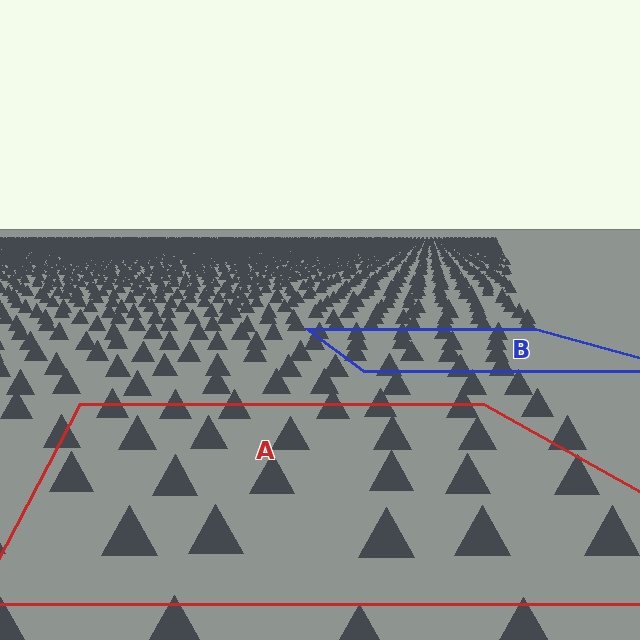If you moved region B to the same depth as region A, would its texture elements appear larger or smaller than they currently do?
They would appear larger. At a closer depth, the same texture elements are projected at a bigger on-screen size.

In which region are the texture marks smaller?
The texture marks are smaller in region B, because it is farther away.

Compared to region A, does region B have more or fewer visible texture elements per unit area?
Region B has more texture elements per unit area — they are packed more densely because it is farther away.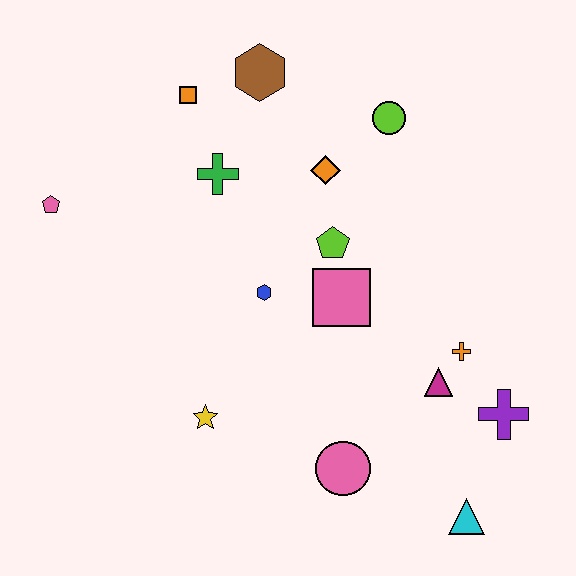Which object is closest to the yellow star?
The blue hexagon is closest to the yellow star.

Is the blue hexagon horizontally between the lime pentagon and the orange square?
Yes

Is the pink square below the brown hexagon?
Yes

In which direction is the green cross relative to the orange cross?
The green cross is to the left of the orange cross.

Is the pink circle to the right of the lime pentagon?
Yes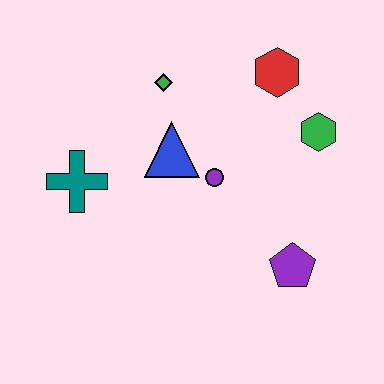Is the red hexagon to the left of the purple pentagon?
Yes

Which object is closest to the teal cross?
The blue triangle is closest to the teal cross.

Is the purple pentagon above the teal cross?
No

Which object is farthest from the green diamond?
The purple pentagon is farthest from the green diamond.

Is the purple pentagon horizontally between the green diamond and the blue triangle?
No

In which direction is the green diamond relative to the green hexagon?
The green diamond is to the left of the green hexagon.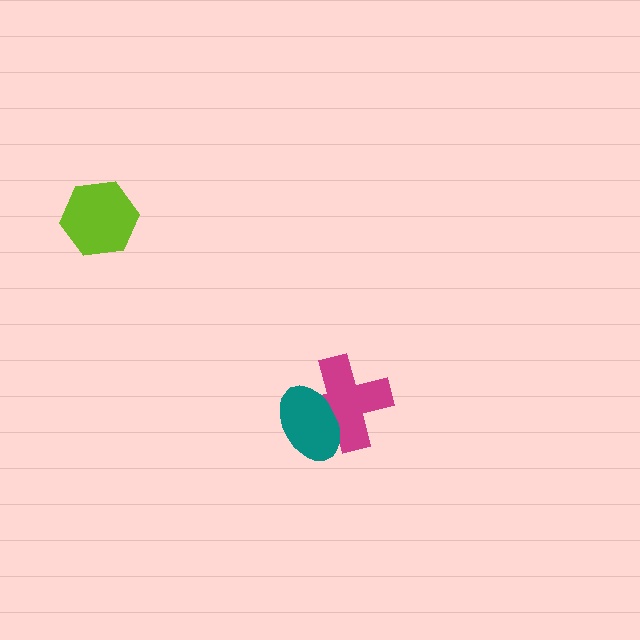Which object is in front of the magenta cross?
The teal ellipse is in front of the magenta cross.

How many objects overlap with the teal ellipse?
1 object overlaps with the teal ellipse.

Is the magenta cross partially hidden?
Yes, it is partially covered by another shape.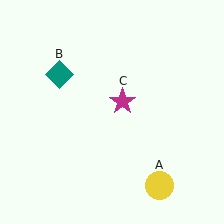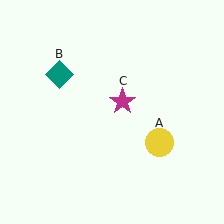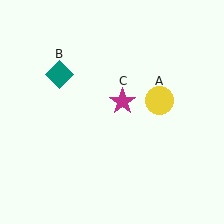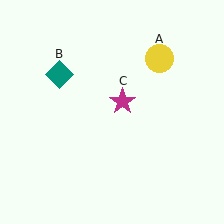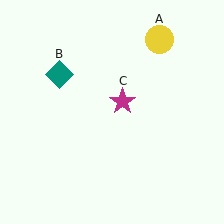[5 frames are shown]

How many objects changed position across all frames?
1 object changed position: yellow circle (object A).